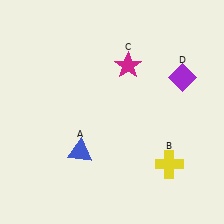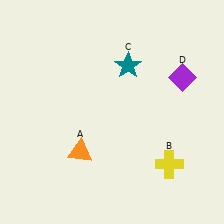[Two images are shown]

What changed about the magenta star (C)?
In Image 1, C is magenta. In Image 2, it changed to teal.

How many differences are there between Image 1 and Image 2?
There are 2 differences between the two images.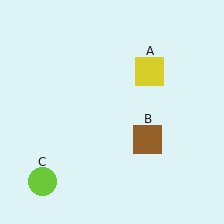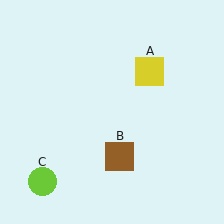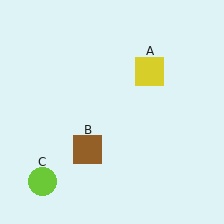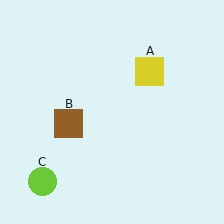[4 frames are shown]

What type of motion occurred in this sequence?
The brown square (object B) rotated clockwise around the center of the scene.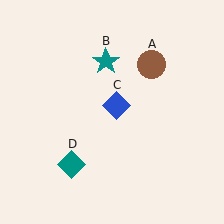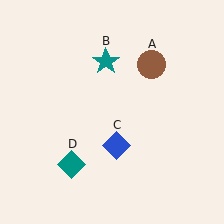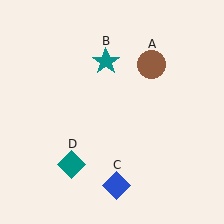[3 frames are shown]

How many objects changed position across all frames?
1 object changed position: blue diamond (object C).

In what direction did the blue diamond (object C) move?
The blue diamond (object C) moved down.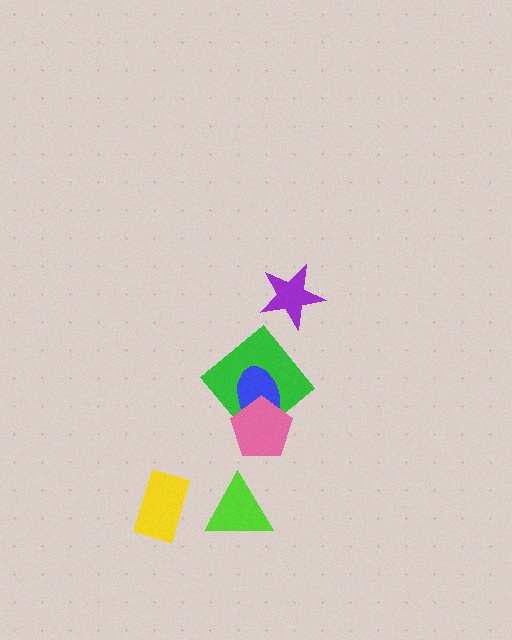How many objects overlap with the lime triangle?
0 objects overlap with the lime triangle.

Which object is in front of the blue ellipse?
The pink pentagon is in front of the blue ellipse.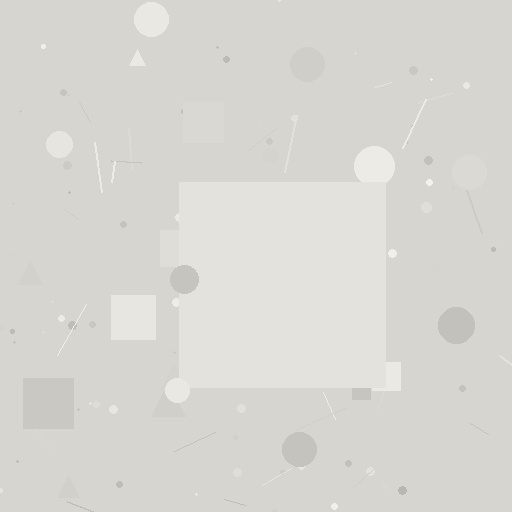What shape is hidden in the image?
A square is hidden in the image.